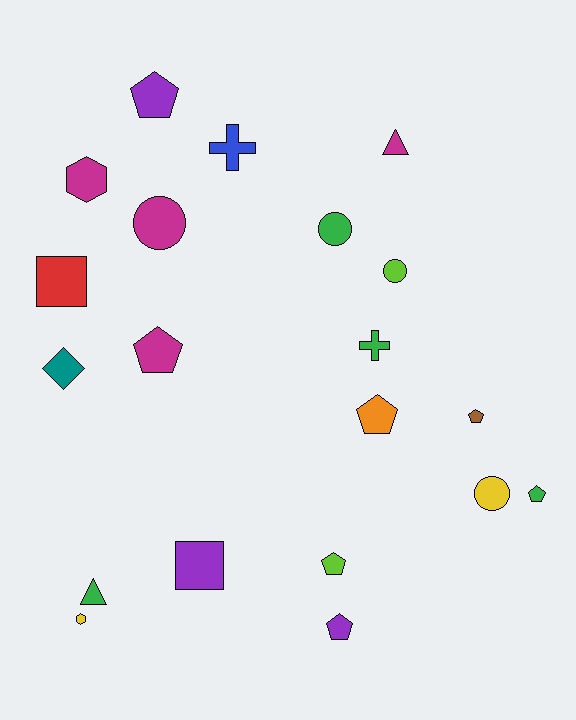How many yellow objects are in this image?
There are 2 yellow objects.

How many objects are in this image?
There are 20 objects.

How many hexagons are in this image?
There are 2 hexagons.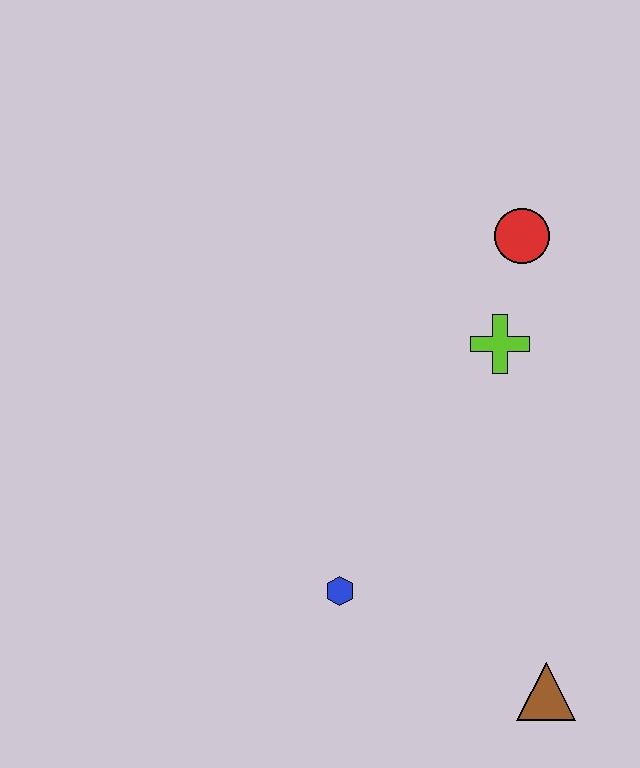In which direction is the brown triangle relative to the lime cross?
The brown triangle is below the lime cross.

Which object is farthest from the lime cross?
The brown triangle is farthest from the lime cross.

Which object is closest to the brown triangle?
The blue hexagon is closest to the brown triangle.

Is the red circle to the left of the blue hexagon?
No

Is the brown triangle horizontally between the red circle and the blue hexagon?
No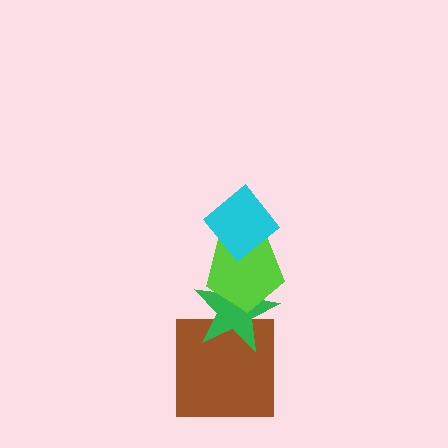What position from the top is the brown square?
The brown square is 4th from the top.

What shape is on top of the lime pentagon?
The cyan diamond is on top of the lime pentagon.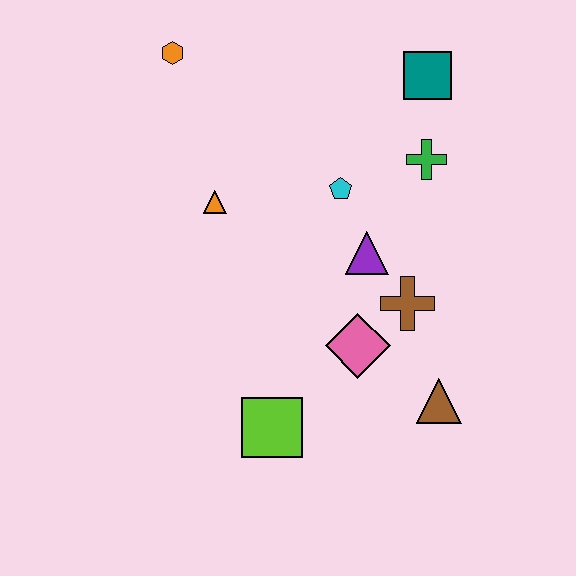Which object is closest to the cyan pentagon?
The purple triangle is closest to the cyan pentagon.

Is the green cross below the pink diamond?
No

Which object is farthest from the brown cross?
The orange hexagon is farthest from the brown cross.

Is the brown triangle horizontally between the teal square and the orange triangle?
No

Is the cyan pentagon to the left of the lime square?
No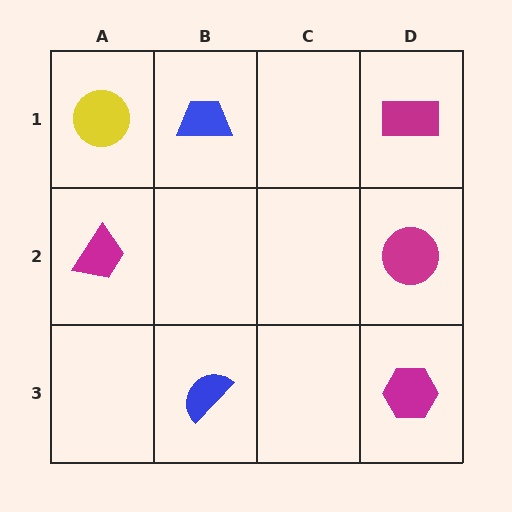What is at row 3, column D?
A magenta hexagon.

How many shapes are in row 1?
3 shapes.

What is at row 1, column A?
A yellow circle.